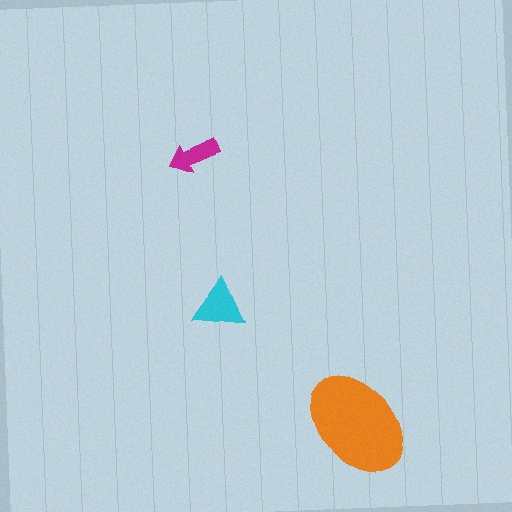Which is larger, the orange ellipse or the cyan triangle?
The orange ellipse.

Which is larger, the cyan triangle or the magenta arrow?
The cyan triangle.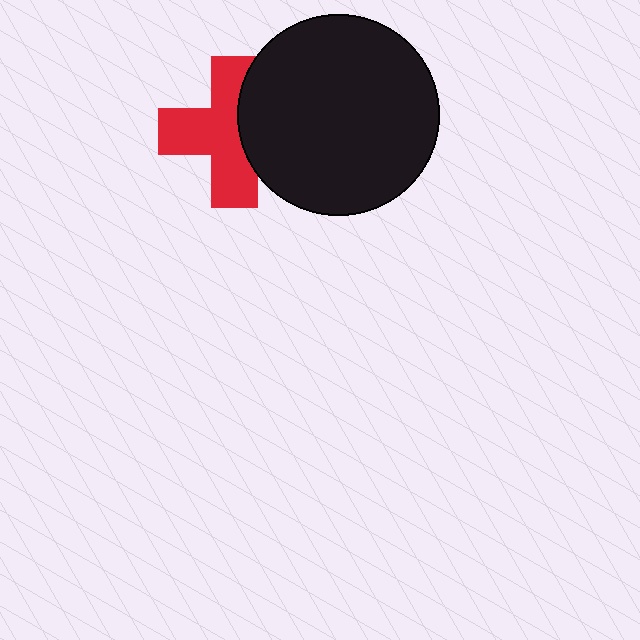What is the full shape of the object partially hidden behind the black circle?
The partially hidden object is a red cross.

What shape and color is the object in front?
The object in front is a black circle.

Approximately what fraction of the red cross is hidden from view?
Roughly 35% of the red cross is hidden behind the black circle.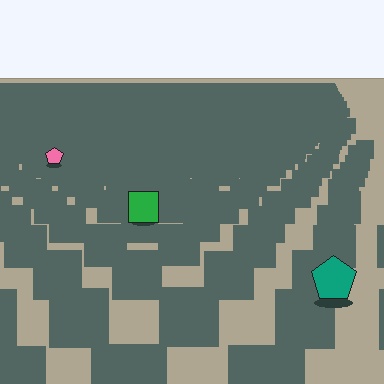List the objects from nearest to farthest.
From nearest to farthest: the teal pentagon, the green square, the pink pentagon.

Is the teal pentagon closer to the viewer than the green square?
Yes. The teal pentagon is closer — you can tell from the texture gradient: the ground texture is coarser near it.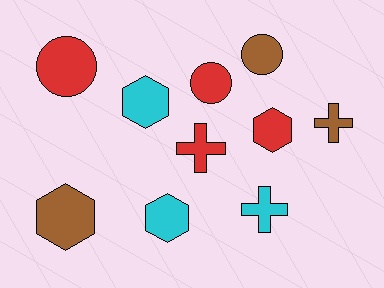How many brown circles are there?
There is 1 brown circle.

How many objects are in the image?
There are 10 objects.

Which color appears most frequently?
Red, with 4 objects.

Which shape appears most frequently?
Hexagon, with 4 objects.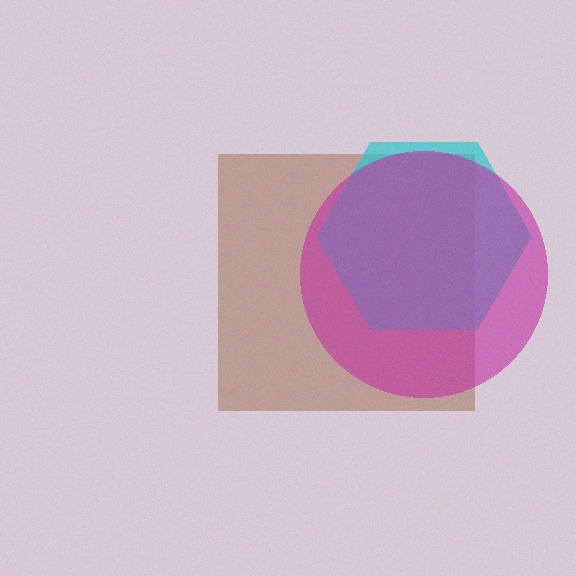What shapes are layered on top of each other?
The layered shapes are: a brown square, a cyan hexagon, a magenta circle.